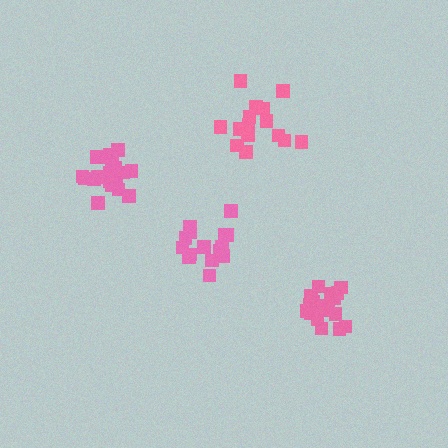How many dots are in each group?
Group 1: 15 dots, Group 2: 19 dots, Group 3: 15 dots, Group 4: 20 dots (69 total).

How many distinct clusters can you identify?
There are 4 distinct clusters.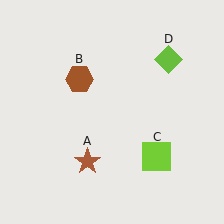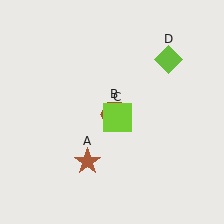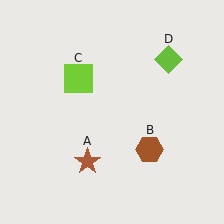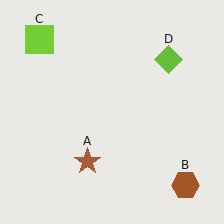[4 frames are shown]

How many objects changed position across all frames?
2 objects changed position: brown hexagon (object B), lime square (object C).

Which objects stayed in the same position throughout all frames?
Brown star (object A) and lime diamond (object D) remained stationary.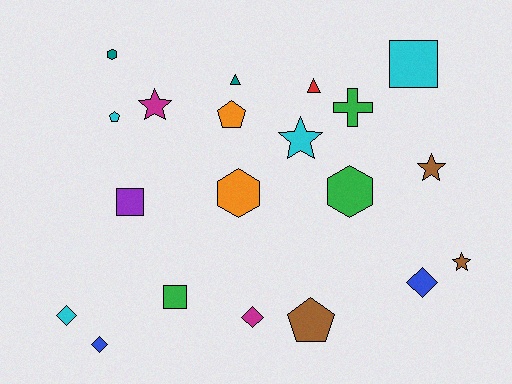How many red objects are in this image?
There is 1 red object.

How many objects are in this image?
There are 20 objects.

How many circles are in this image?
There are no circles.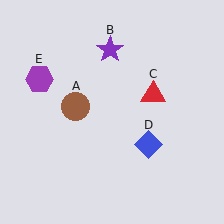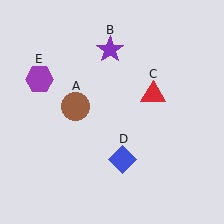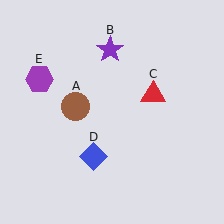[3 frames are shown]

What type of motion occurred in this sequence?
The blue diamond (object D) rotated clockwise around the center of the scene.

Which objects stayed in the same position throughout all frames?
Brown circle (object A) and purple star (object B) and red triangle (object C) and purple hexagon (object E) remained stationary.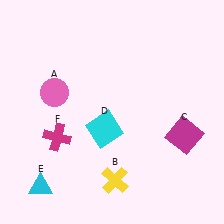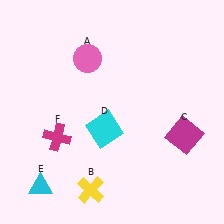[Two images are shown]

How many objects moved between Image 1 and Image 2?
2 objects moved between the two images.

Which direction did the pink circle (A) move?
The pink circle (A) moved up.